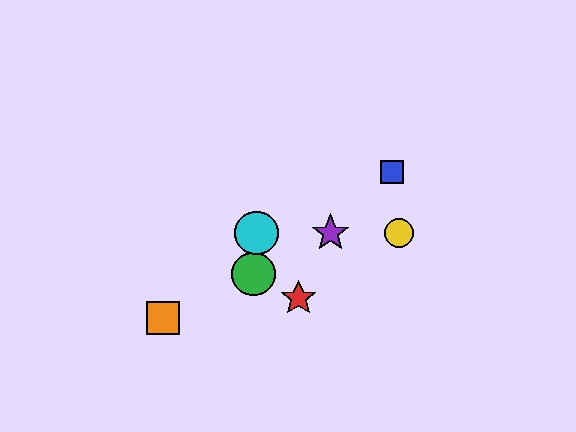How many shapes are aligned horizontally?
3 shapes (the yellow circle, the purple star, the cyan circle) are aligned horizontally.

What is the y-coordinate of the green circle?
The green circle is at y≈274.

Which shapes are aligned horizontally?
The yellow circle, the purple star, the cyan circle are aligned horizontally.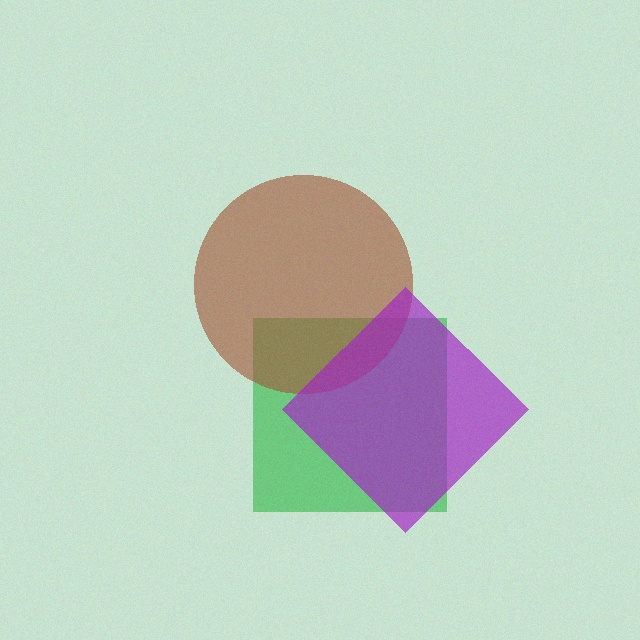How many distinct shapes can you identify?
There are 3 distinct shapes: a green square, a brown circle, a purple diamond.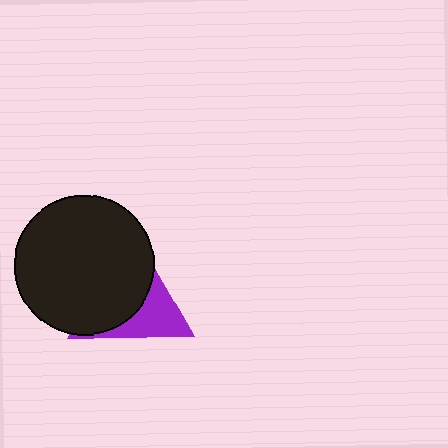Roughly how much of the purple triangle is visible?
A small part of it is visible (roughly 37%).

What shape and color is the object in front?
The object in front is a black circle.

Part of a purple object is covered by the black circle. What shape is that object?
It is a triangle.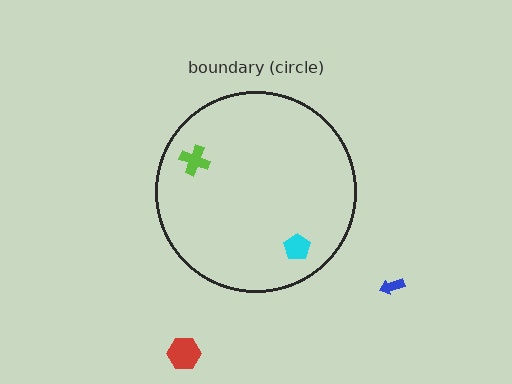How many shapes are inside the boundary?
2 inside, 2 outside.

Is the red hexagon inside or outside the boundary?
Outside.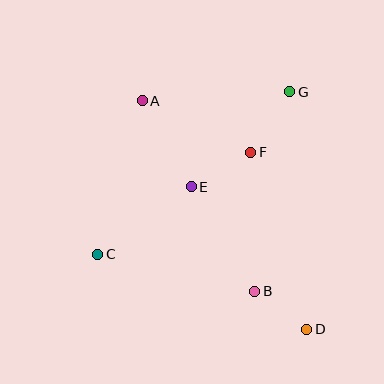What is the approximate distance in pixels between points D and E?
The distance between D and E is approximately 183 pixels.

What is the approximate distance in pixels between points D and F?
The distance between D and F is approximately 186 pixels.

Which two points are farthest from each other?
Points A and D are farthest from each other.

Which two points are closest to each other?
Points B and D are closest to each other.